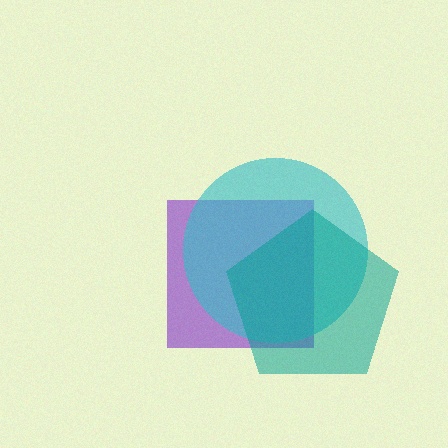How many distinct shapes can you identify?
There are 3 distinct shapes: a purple square, a cyan circle, a teal pentagon.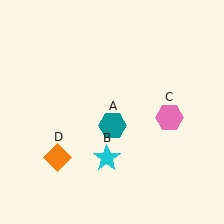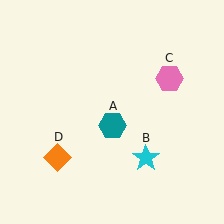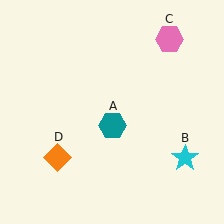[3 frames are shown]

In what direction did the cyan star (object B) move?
The cyan star (object B) moved right.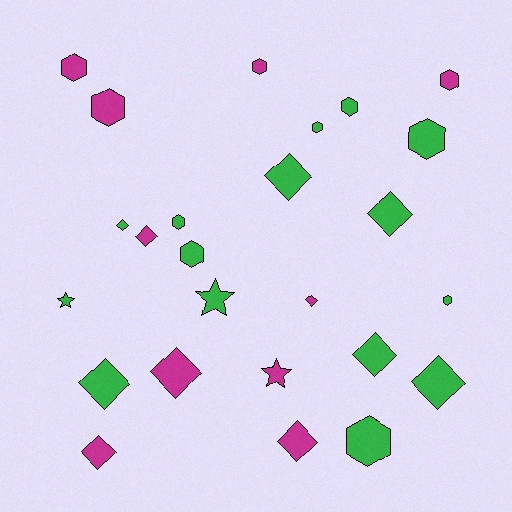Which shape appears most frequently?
Hexagon, with 11 objects.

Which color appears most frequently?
Green, with 15 objects.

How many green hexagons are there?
There are 7 green hexagons.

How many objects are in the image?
There are 25 objects.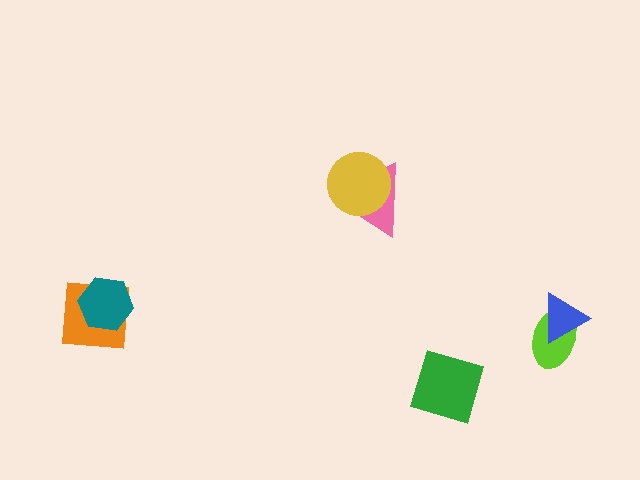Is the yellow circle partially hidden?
No, no other shape covers it.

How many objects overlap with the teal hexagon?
1 object overlaps with the teal hexagon.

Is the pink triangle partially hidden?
Yes, it is partially covered by another shape.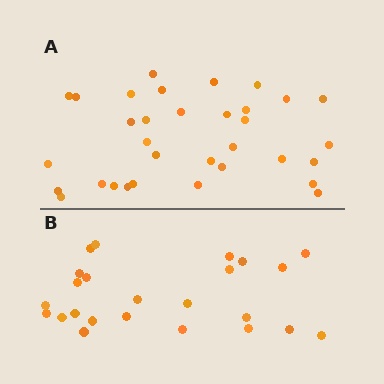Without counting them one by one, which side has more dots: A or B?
Region A (the top region) has more dots.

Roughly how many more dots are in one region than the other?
Region A has roughly 8 or so more dots than region B.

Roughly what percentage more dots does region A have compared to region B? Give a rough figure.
About 40% more.